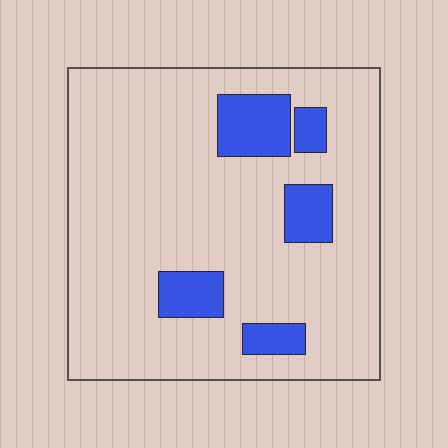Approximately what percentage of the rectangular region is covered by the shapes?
Approximately 15%.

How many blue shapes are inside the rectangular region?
5.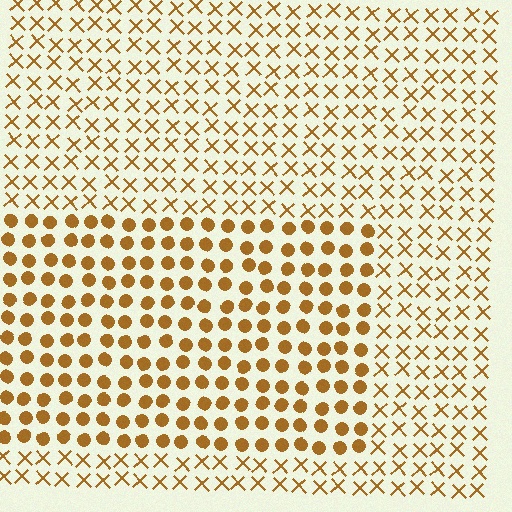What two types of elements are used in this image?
The image uses circles inside the rectangle region and X marks outside it.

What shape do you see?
I see a rectangle.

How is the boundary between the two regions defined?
The boundary is defined by a change in element shape: circles inside vs. X marks outside. All elements share the same color and spacing.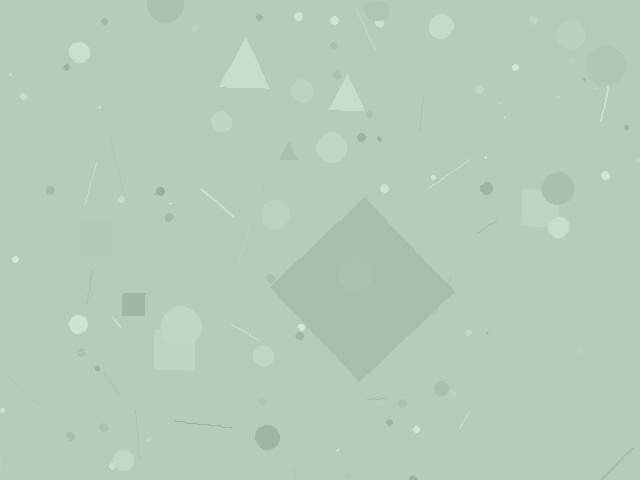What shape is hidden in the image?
A diamond is hidden in the image.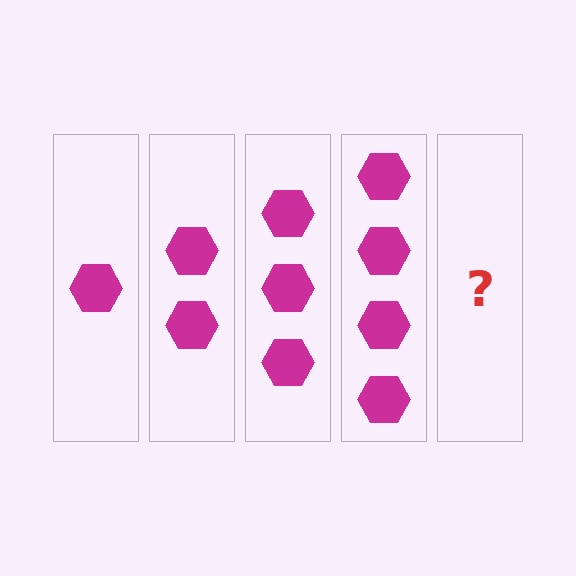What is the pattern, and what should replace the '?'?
The pattern is that each step adds one more hexagon. The '?' should be 5 hexagons.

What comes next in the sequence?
The next element should be 5 hexagons.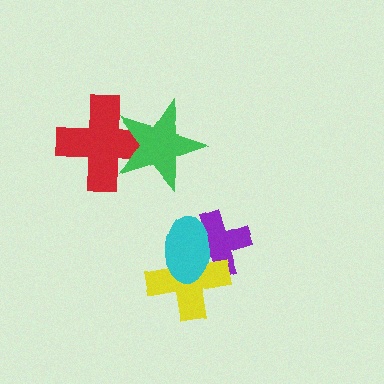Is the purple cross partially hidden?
Yes, it is partially covered by another shape.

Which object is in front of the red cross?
The green star is in front of the red cross.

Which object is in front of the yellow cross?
The cyan ellipse is in front of the yellow cross.